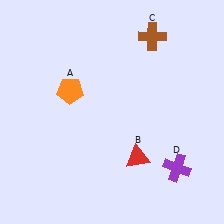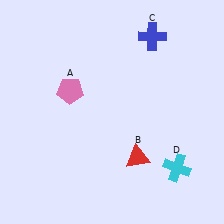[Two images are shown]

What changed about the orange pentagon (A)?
In Image 1, A is orange. In Image 2, it changed to pink.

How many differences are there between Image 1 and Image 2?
There are 3 differences between the two images.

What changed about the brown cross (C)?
In Image 1, C is brown. In Image 2, it changed to blue.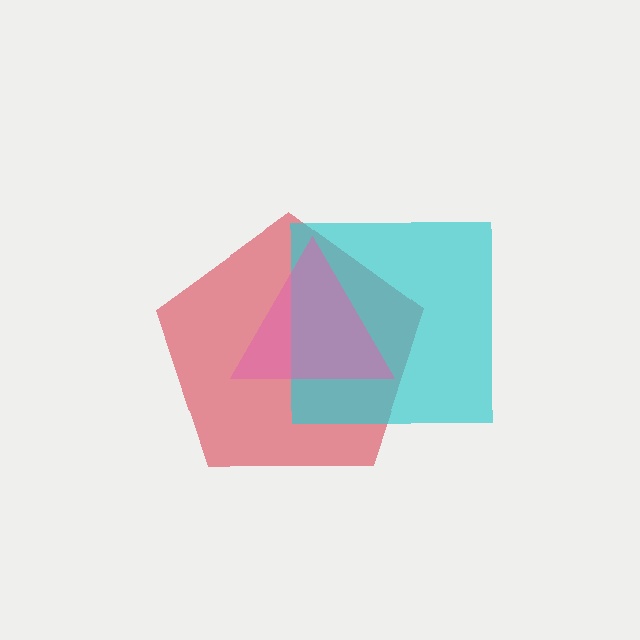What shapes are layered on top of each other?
The layered shapes are: a red pentagon, a cyan square, a pink triangle.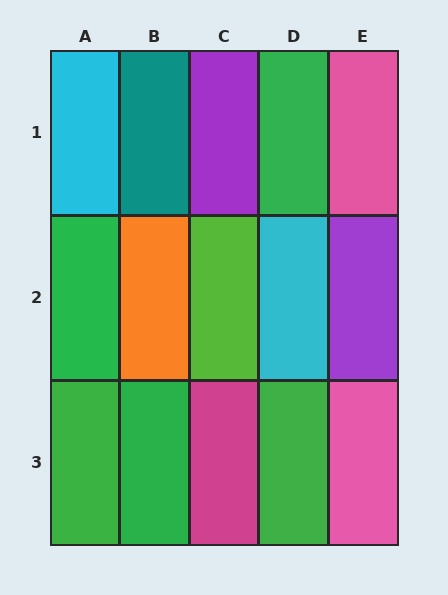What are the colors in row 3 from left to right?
Green, green, magenta, green, pink.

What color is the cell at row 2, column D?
Cyan.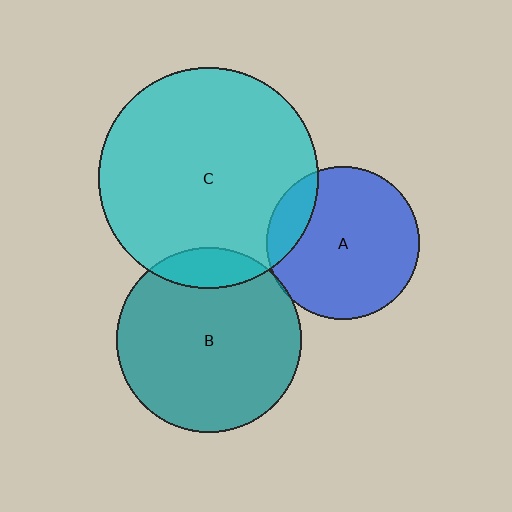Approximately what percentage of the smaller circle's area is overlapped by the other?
Approximately 15%.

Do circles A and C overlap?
Yes.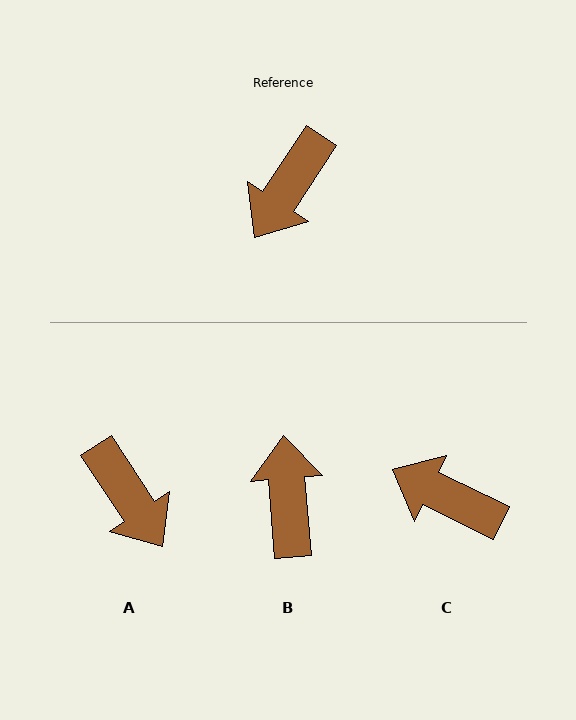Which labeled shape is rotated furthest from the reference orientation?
B, about 142 degrees away.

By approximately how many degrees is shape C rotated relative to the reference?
Approximately 83 degrees clockwise.